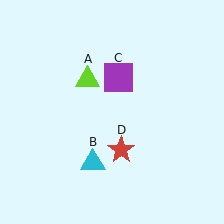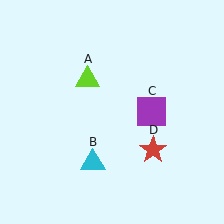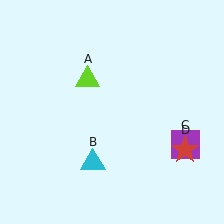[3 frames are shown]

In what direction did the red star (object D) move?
The red star (object D) moved right.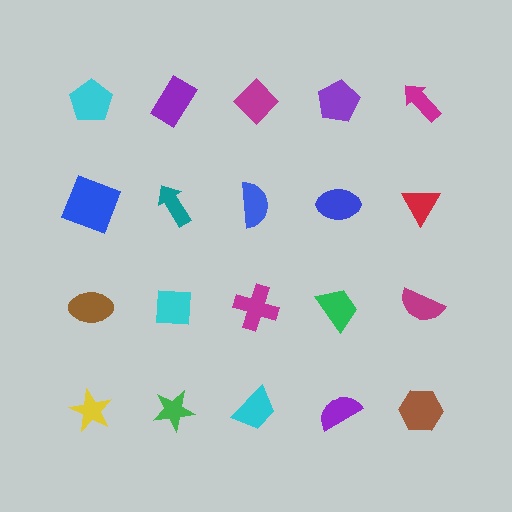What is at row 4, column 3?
A cyan trapezoid.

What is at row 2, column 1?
A blue square.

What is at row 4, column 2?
A green star.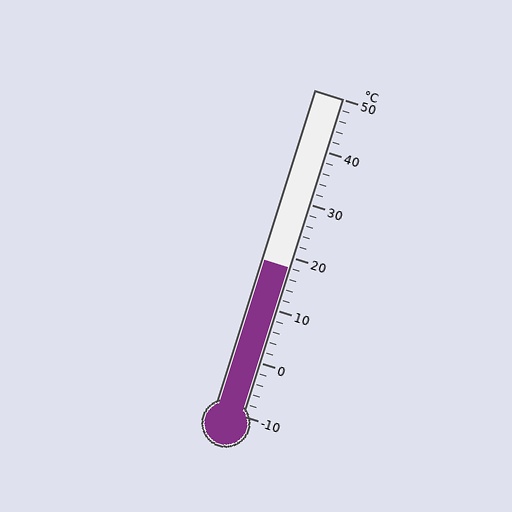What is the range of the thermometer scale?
The thermometer scale ranges from -10°C to 50°C.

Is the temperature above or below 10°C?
The temperature is above 10°C.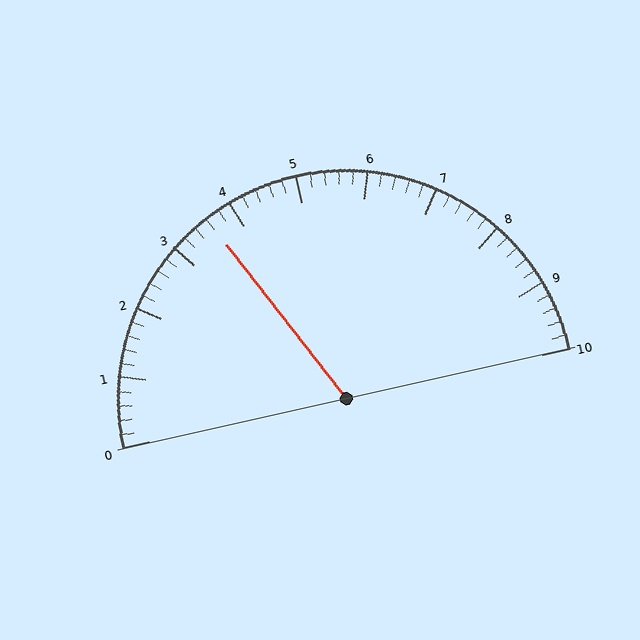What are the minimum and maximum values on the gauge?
The gauge ranges from 0 to 10.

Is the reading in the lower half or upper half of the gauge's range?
The reading is in the lower half of the range (0 to 10).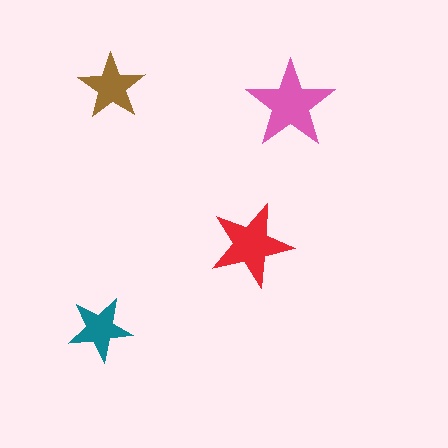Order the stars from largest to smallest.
the pink one, the red one, the brown one, the teal one.